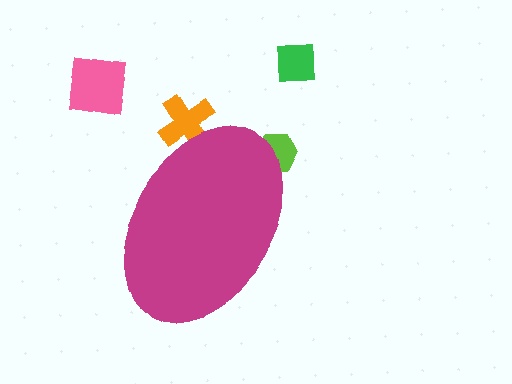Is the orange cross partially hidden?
Yes, the orange cross is partially hidden behind the magenta ellipse.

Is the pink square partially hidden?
No, the pink square is fully visible.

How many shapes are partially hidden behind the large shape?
2 shapes are partially hidden.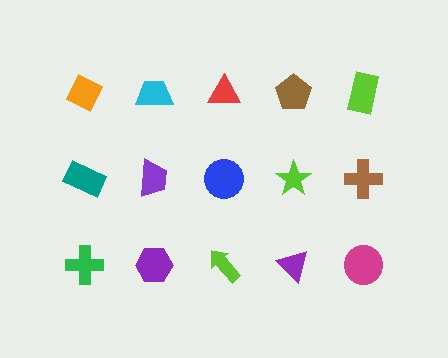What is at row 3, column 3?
A lime arrow.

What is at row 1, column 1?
An orange diamond.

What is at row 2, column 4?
A lime star.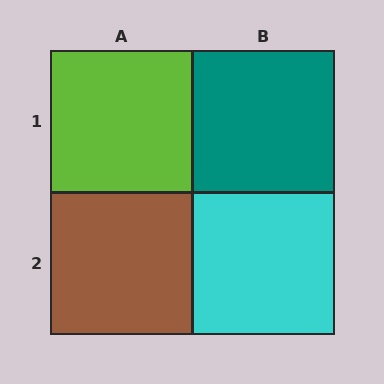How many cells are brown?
1 cell is brown.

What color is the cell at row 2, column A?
Brown.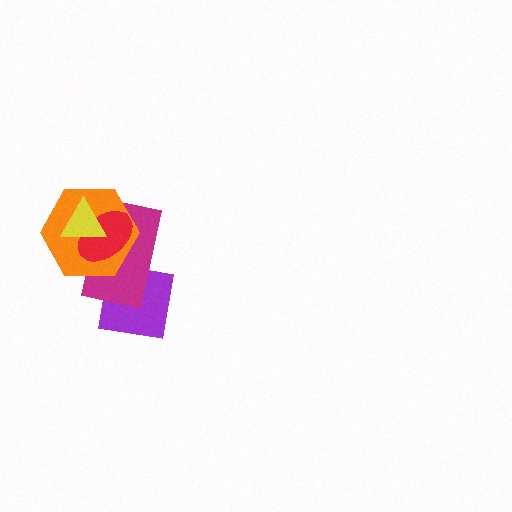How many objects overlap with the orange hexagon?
3 objects overlap with the orange hexagon.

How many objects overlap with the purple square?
1 object overlaps with the purple square.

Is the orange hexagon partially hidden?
Yes, it is partially covered by another shape.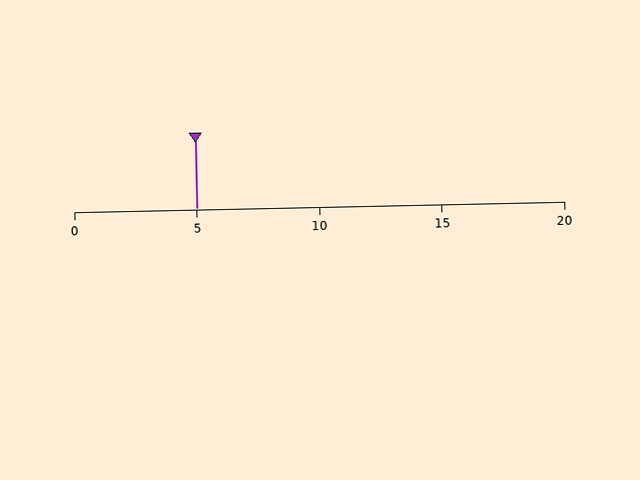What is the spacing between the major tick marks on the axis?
The major ticks are spaced 5 apart.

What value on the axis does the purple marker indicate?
The marker indicates approximately 5.